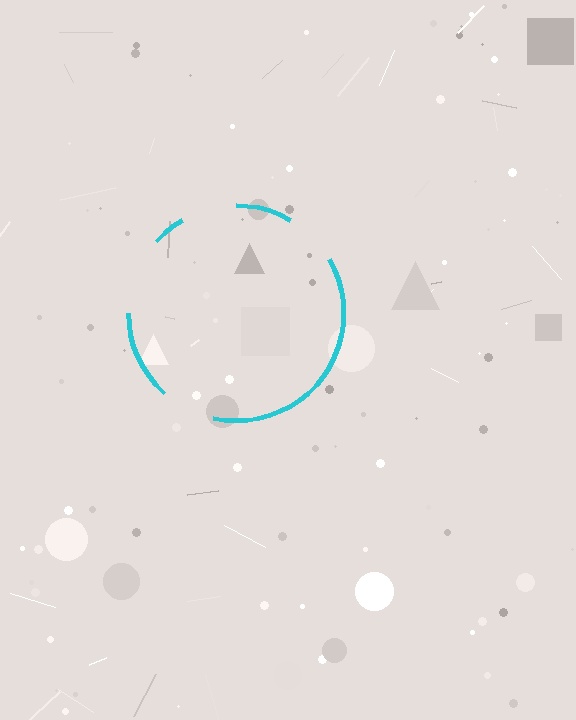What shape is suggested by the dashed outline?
The dashed outline suggests a circle.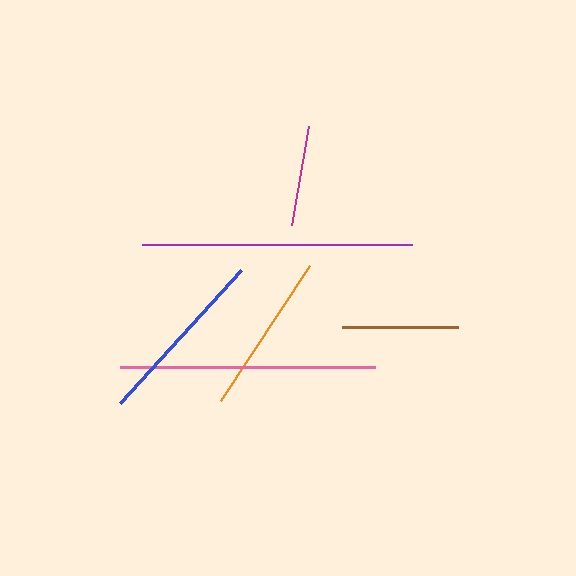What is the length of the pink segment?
The pink segment is approximately 255 pixels long.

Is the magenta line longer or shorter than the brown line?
The brown line is longer than the magenta line.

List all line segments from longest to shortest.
From longest to shortest: purple, pink, blue, orange, brown, magenta.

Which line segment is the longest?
The purple line is the longest at approximately 270 pixels.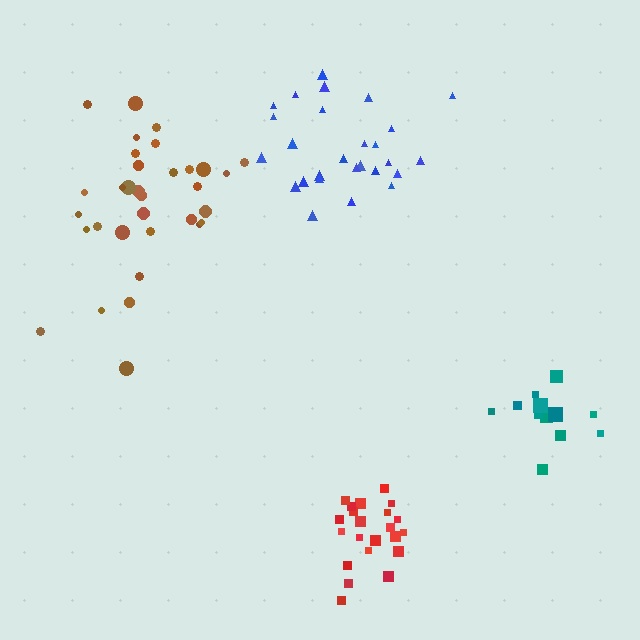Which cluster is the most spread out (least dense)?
Teal.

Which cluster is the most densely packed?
Red.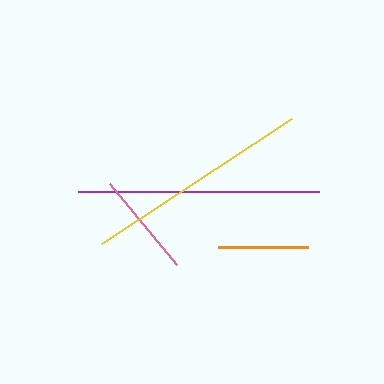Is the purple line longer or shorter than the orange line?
The purple line is longer than the orange line.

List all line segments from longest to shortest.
From longest to shortest: purple, yellow, pink, orange.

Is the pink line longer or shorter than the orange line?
The pink line is longer than the orange line.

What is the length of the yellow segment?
The yellow segment is approximately 228 pixels long.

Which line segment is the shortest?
The orange line is the shortest at approximately 90 pixels.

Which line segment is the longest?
The purple line is the longest at approximately 241 pixels.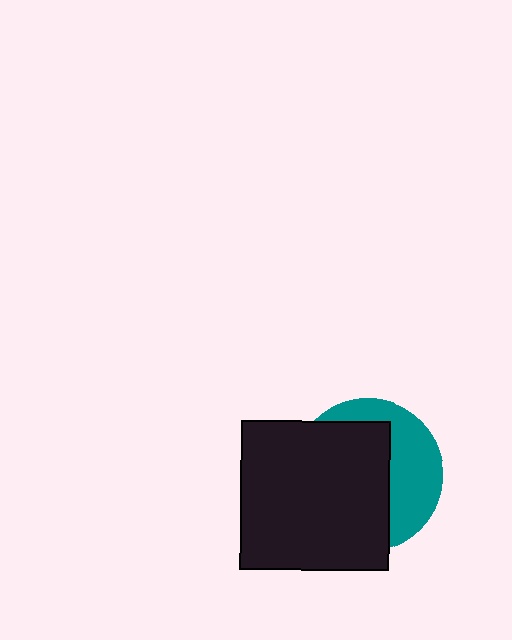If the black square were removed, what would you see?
You would see the complete teal circle.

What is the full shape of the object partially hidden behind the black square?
The partially hidden object is a teal circle.